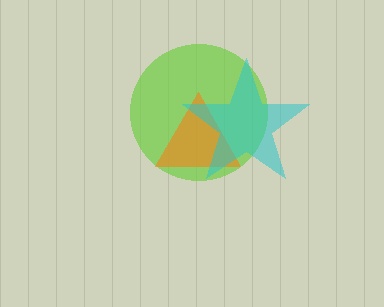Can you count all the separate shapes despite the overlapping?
Yes, there are 3 separate shapes.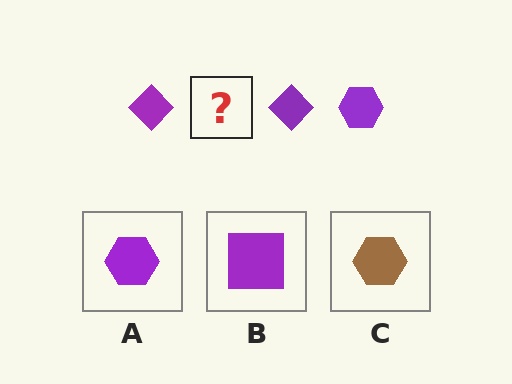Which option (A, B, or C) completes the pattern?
A.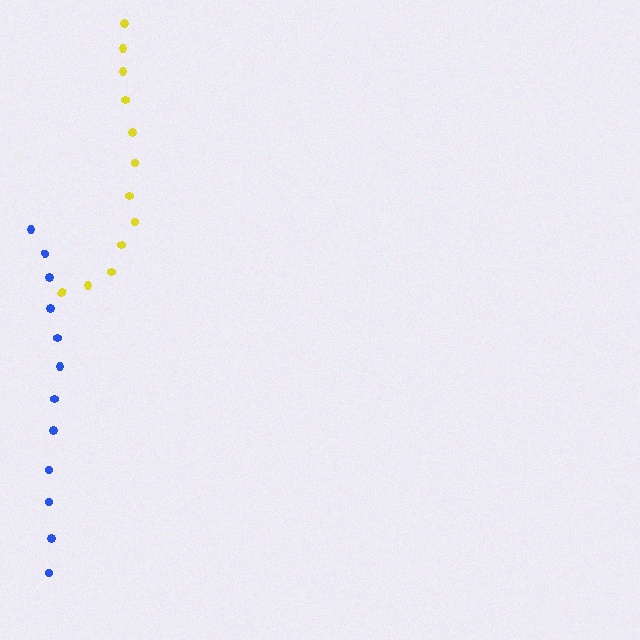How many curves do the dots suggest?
There are 2 distinct paths.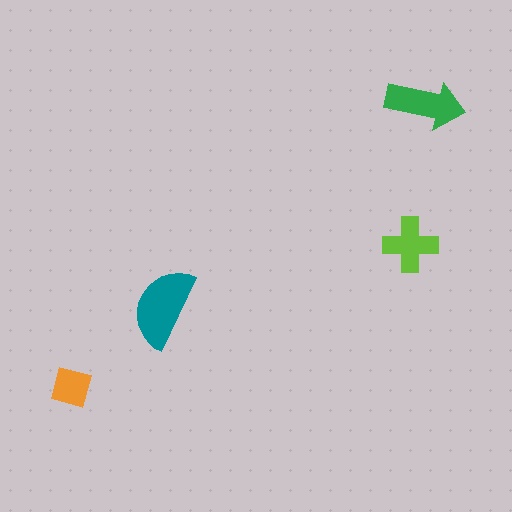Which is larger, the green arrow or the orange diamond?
The green arrow.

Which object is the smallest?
The orange diamond.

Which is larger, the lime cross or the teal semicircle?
The teal semicircle.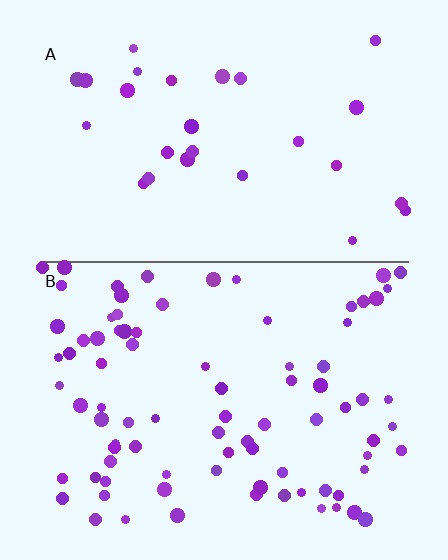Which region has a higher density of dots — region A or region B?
B (the bottom).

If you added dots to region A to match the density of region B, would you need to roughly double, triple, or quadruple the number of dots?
Approximately triple.